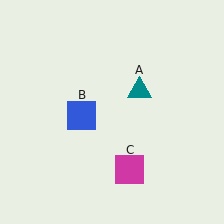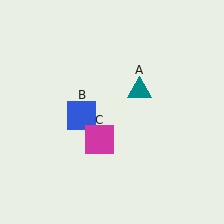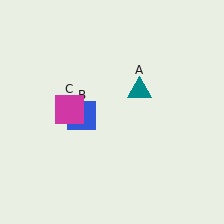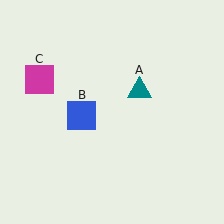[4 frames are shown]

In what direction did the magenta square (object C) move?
The magenta square (object C) moved up and to the left.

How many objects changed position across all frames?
1 object changed position: magenta square (object C).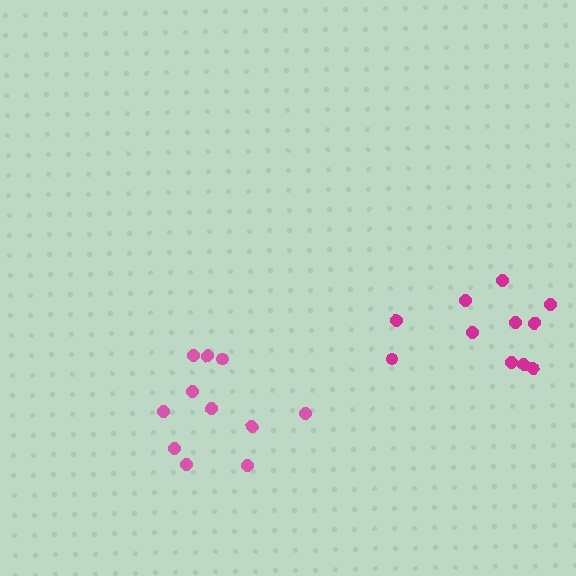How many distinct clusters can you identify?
There are 2 distinct clusters.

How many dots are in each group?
Group 1: 11 dots, Group 2: 11 dots (22 total).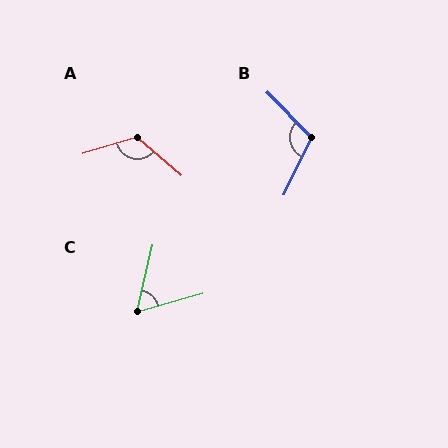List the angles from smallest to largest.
C (61°), B (109°), A (122°).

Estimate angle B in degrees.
Approximately 109 degrees.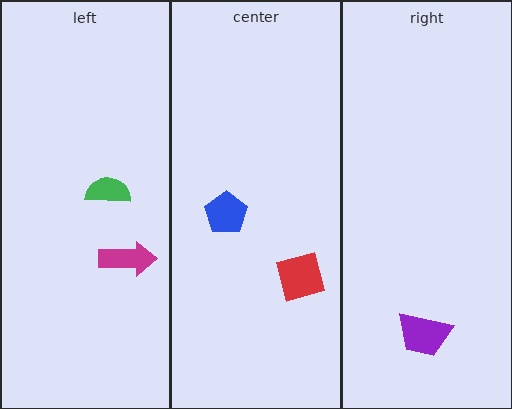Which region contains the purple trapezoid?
The right region.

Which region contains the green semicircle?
The left region.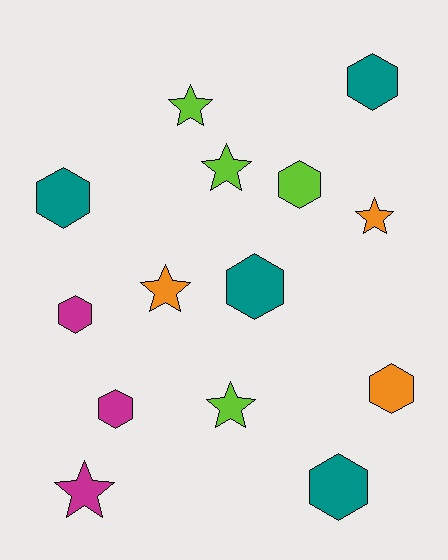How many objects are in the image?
There are 14 objects.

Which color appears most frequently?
Teal, with 4 objects.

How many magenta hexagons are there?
There are 2 magenta hexagons.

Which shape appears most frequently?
Hexagon, with 8 objects.